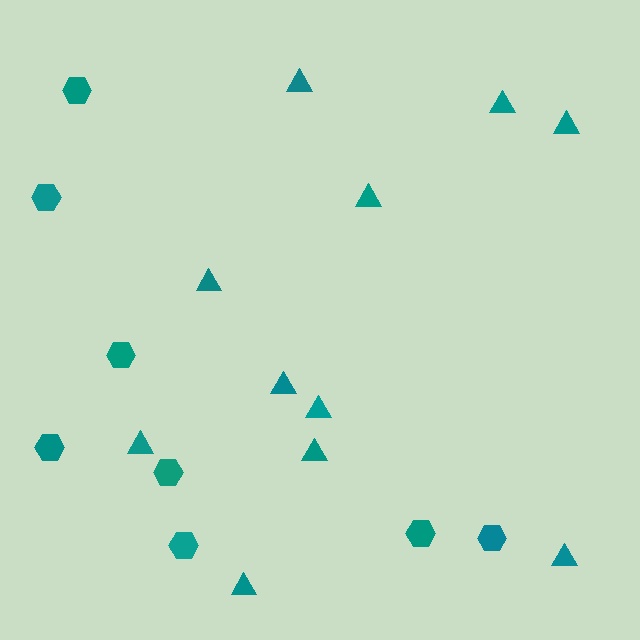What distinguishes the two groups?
There are 2 groups: one group of hexagons (8) and one group of triangles (11).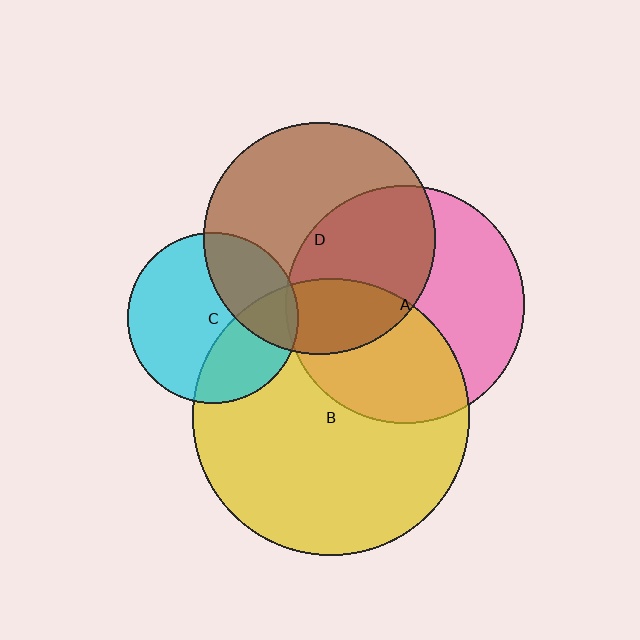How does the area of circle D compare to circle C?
Approximately 1.9 times.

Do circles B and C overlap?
Yes.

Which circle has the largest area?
Circle B (yellow).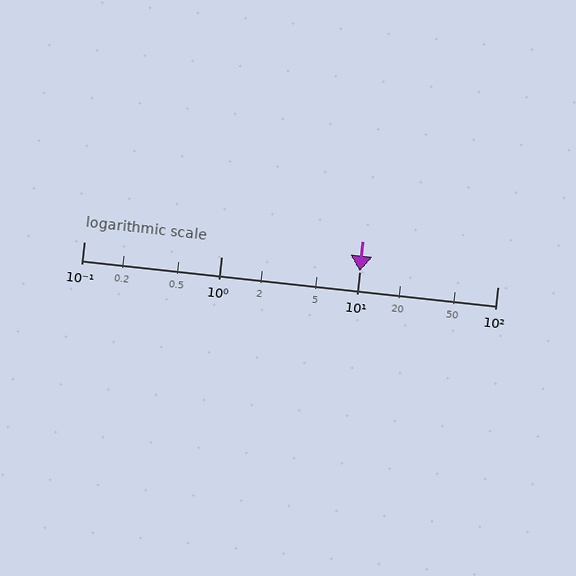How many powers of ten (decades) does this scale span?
The scale spans 3 decades, from 0.1 to 100.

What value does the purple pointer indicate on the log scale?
The pointer indicates approximately 10.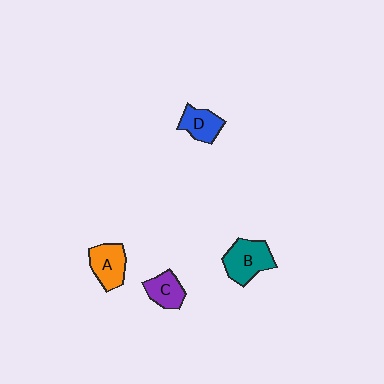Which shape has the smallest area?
Shape C (purple).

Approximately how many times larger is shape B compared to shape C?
Approximately 1.5 times.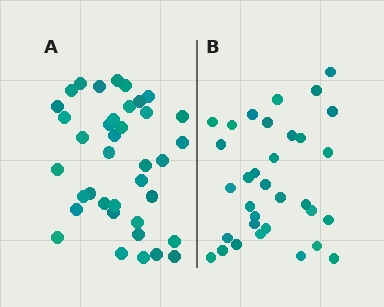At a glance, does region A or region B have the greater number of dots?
Region A (the left region) has more dots.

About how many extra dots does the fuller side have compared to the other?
Region A has about 5 more dots than region B.